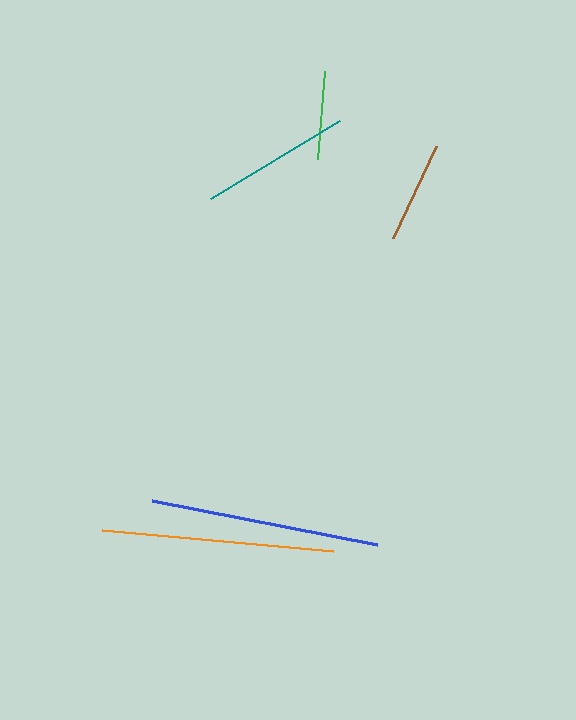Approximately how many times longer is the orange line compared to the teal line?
The orange line is approximately 1.5 times the length of the teal line.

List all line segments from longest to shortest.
From longest to shortest: orange, blue, teal, brown, green.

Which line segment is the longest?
The orange line is the longest at approximately 232 pixels.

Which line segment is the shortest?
The green line is the shortest at approximately 89 pixels.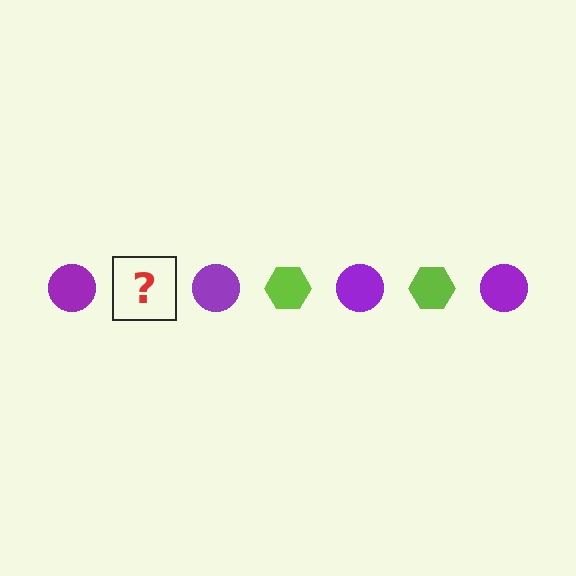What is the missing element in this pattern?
The missing element is a lime hexagon.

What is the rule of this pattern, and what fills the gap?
The rule is that the pattern alternates between purple circle and lime hexagon. The gap should be filled with a lime hexagon.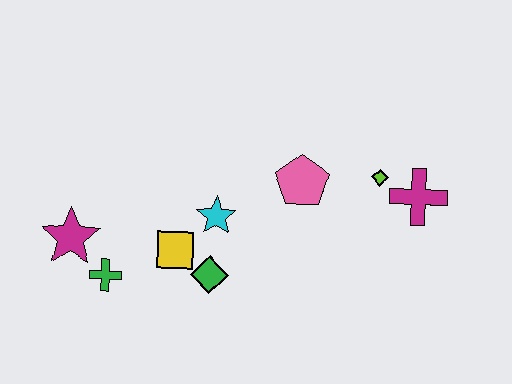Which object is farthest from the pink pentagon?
The magenta star is farthest from the pink pentagon.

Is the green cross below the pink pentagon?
Yes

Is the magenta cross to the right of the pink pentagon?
Yes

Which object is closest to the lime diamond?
The magenta cross is closest to the lime diamond.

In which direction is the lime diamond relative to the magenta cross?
The lime diamond is to the left of the magenta cross.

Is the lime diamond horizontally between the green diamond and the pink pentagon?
No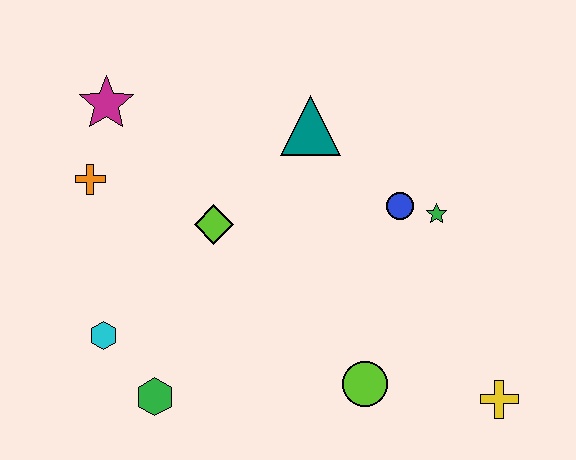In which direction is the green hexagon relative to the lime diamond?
The green hexagon is below the lime diamond.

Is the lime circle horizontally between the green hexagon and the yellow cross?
Yes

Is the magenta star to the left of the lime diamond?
Yes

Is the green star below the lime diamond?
No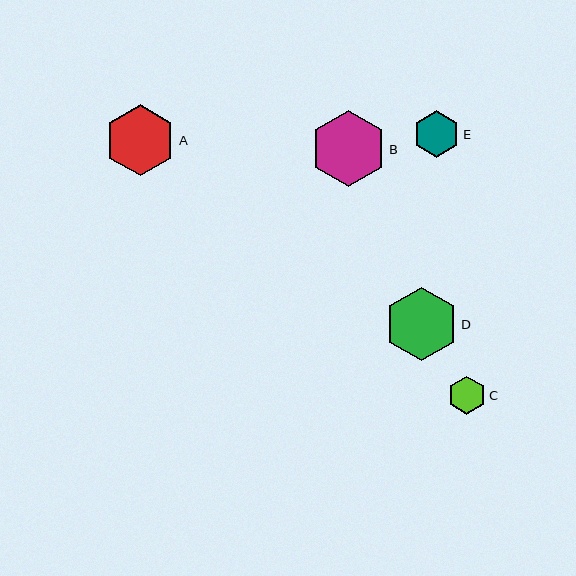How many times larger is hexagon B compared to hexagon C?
Hexagon B is approximately 2.0 times the size of hexagon C.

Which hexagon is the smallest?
Hexagon C is the smallest with a size of approximately 38 pixels.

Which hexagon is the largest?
Hexagon B is the largest with a size of approximately 76 pixels.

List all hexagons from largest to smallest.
From largest to smallest: B, D, A, E, C.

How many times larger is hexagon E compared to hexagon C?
Hexagon E is approximately 1.2 times the size of hexagon C.